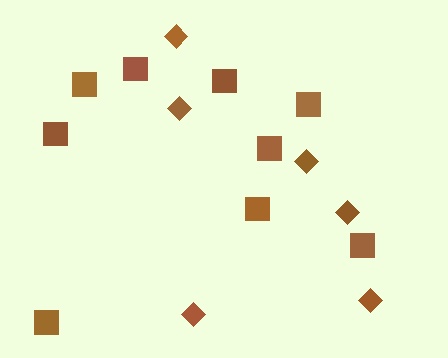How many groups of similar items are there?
There are 2 groups: one group of diamonds (6) and one group of squares (9).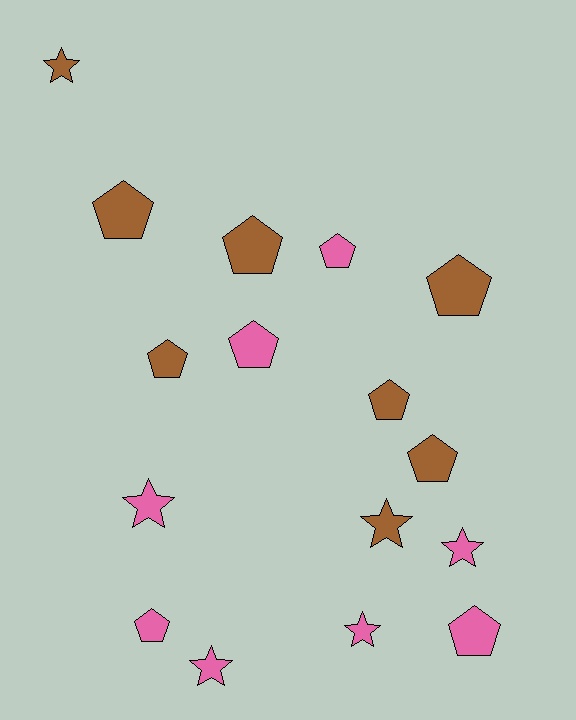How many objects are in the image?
There are 16 objects.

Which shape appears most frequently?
Pentagon, with 10 objects.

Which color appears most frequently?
Pink, with 8 objects.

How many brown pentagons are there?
There are 6 brown pentagons.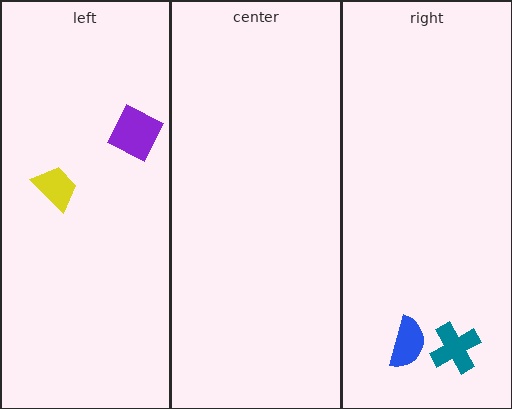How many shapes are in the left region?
2.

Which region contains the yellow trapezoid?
The left region.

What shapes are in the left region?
The purple diamond, the yellow trapezoid.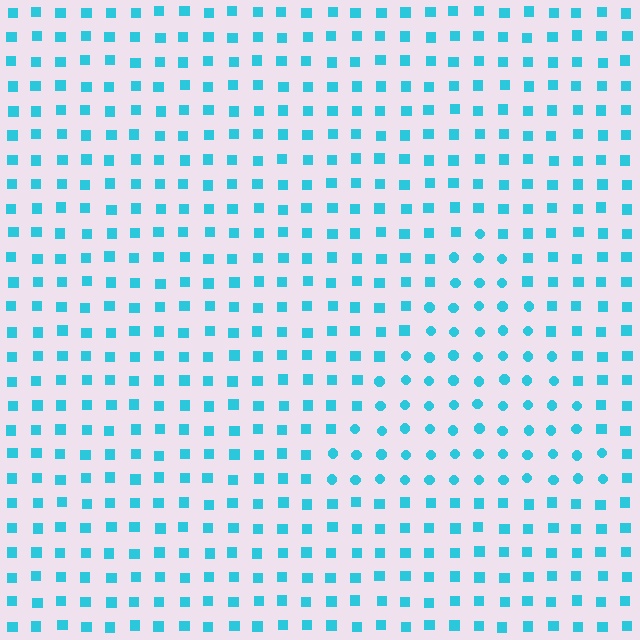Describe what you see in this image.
The image is filled with small cyan elements arranged in a uniform grid. A triangle-shaped region contains circles, while the surrounding area contains squares. The boundary is defined purely by the change in element shape.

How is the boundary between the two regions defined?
The boundary is defined by a change in element shape: circles inside vs. squares outside. All elements share the same color and spacing.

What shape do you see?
I see a triangle.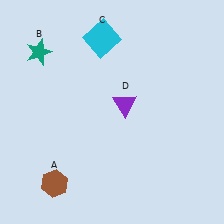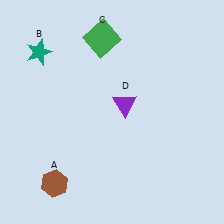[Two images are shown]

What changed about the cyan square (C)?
In Image 1, C is cyan. In Image 2, it changed to green.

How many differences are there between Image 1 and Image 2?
There is 1 difference between the two images.